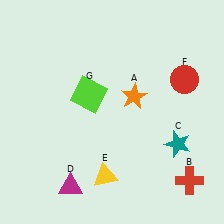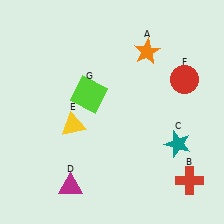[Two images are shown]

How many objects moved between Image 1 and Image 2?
2 objects moved between the two images.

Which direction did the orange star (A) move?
The orange star (A) moved up.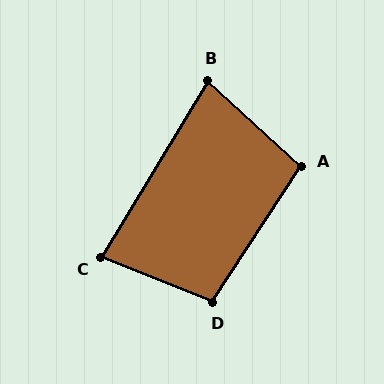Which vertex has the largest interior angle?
D, at approximately 101 degrees.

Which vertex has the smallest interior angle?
B, at approximately 79 degrees.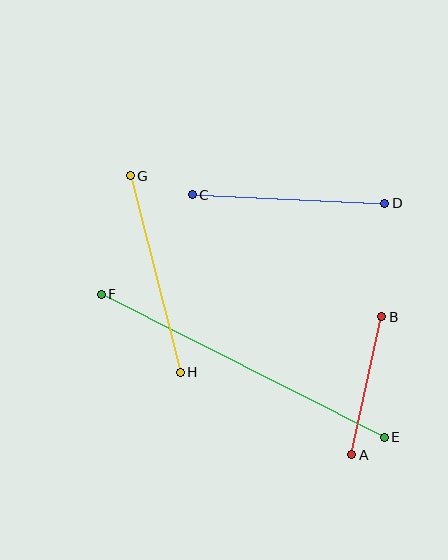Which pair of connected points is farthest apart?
Points E and F are farthest apart.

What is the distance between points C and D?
The distance is approximately 193 pixels.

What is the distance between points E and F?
The distance is approximately 317 pixels.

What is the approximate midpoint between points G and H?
The midpoint is at approximately (155, 274) pixels.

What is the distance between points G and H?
The distance is approximately 203 pixels.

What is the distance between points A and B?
The distance is approximately 142 pixels.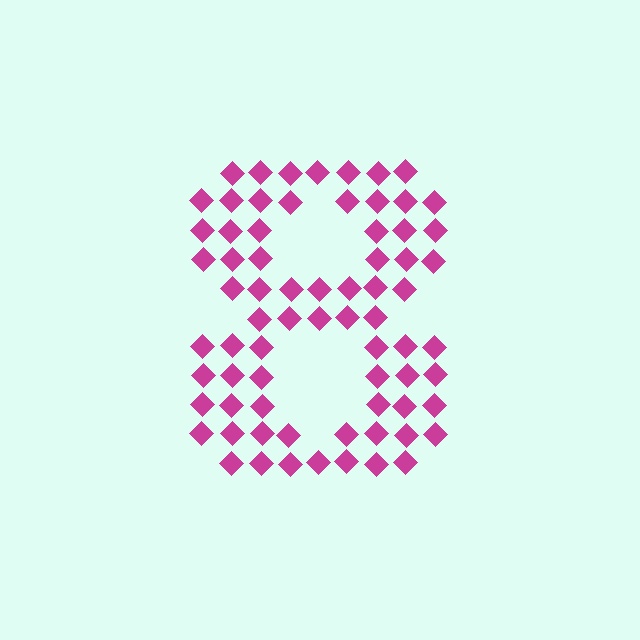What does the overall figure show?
The overall figure shows the digit 8.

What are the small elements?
The small elements are diamonds.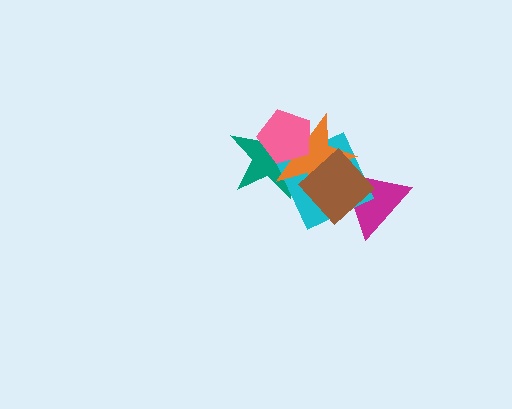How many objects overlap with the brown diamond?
3 objects overlap with the brown diamond.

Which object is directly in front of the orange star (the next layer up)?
The pink pentagon is directly in front of the orange star.